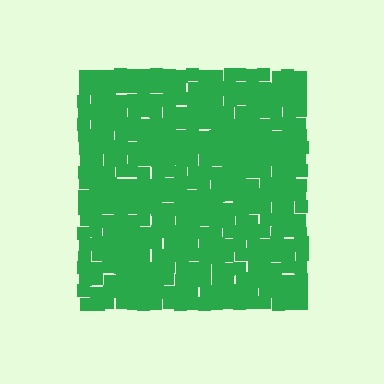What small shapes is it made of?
It is made of small squares.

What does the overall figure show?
The overall figure shows a square.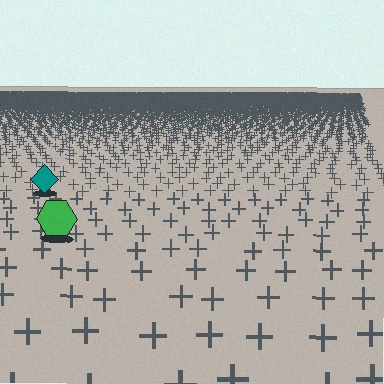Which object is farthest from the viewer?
The teal diamond is farthest from the viewer. It appears smaller and the ground texture around it is denser.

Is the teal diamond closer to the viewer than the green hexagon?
No. The green hexagon is closer — you can tell from the texture gradient: the ground texture is coarser near it.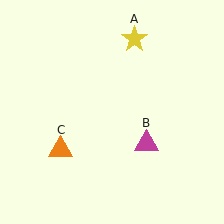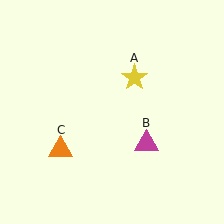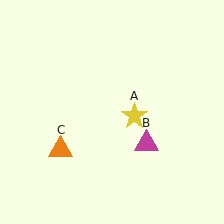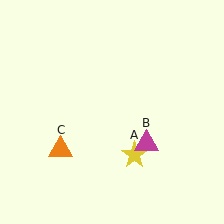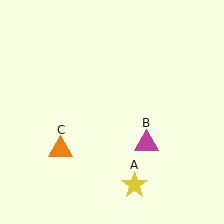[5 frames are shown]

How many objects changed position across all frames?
1 object changed position: yellow star (object A).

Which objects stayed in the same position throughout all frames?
Magenta triangle (object B) and orange triangle (object C) remained stationary.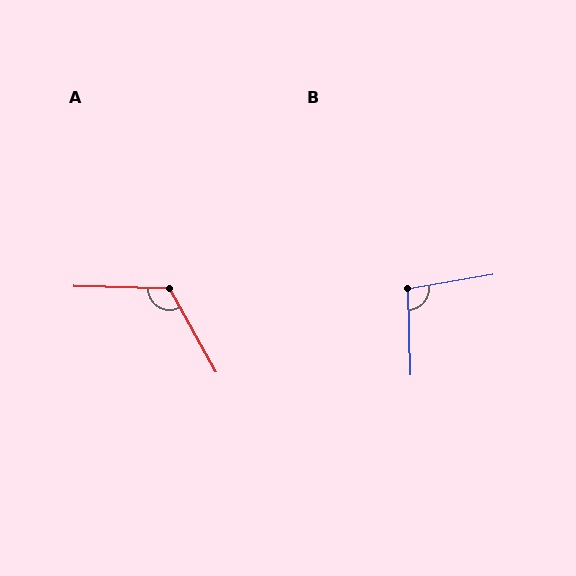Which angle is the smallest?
B, at approximately 99 degrees.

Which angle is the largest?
A, at approximately 120 degrees.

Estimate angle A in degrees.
Approximately 120 degrees.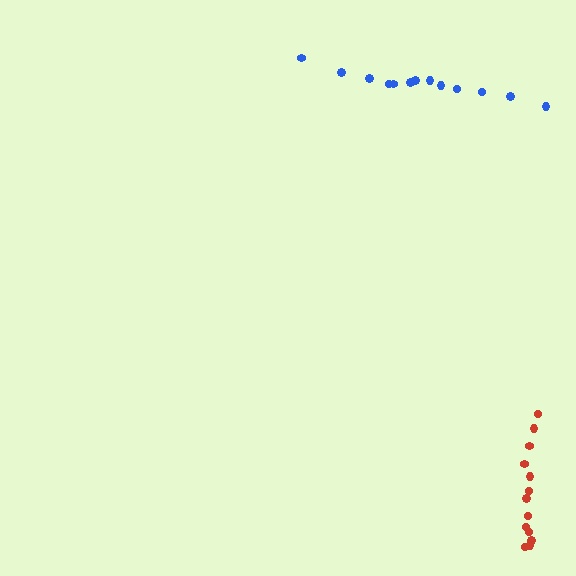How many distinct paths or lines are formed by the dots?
There are 2 distinct paths.